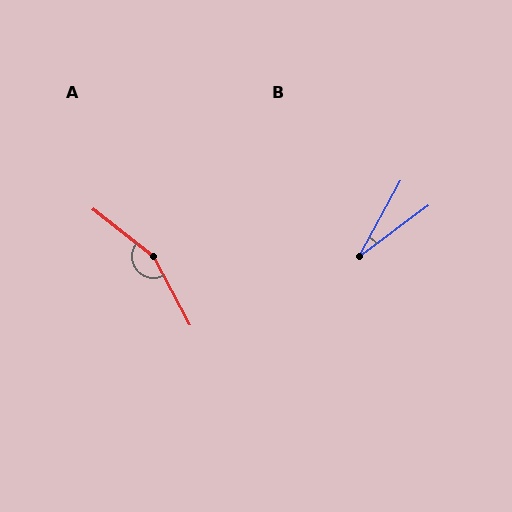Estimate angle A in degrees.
Approximately 156 degrees.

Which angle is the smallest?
B, at approximately 25 degrees.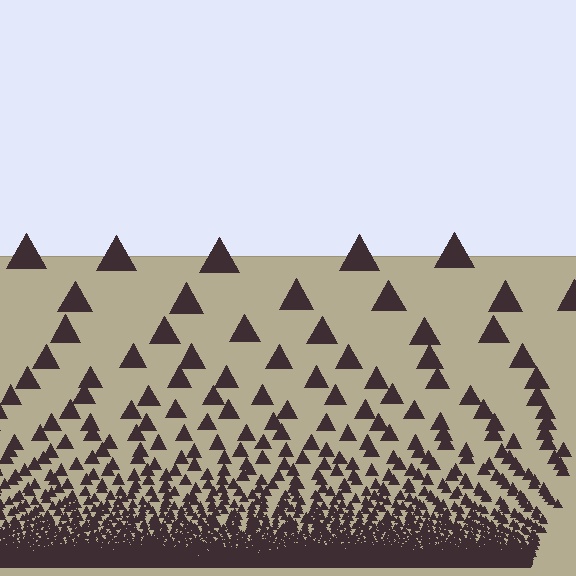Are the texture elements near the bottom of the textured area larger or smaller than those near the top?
Smaller. The gradient is inverted — elements near the bottom are smaller and denser.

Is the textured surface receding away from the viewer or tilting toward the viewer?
The surface appears to tilt toward the viewer. Texture elements get larger and sparser toward the top.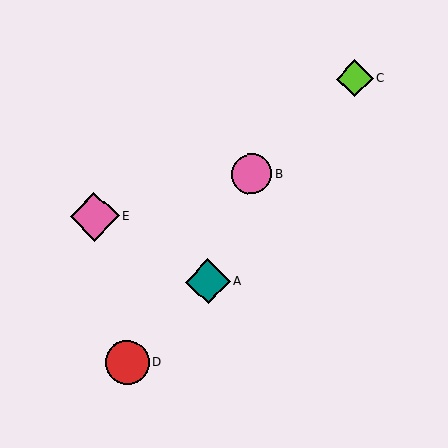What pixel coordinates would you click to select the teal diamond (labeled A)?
Click at (208, 281) to select the teal diamond A.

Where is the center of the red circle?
The center of the red circle is at (127, 363).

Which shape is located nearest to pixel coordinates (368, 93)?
The lime diamond (labeled C) at (355, 79) is nearest to that location.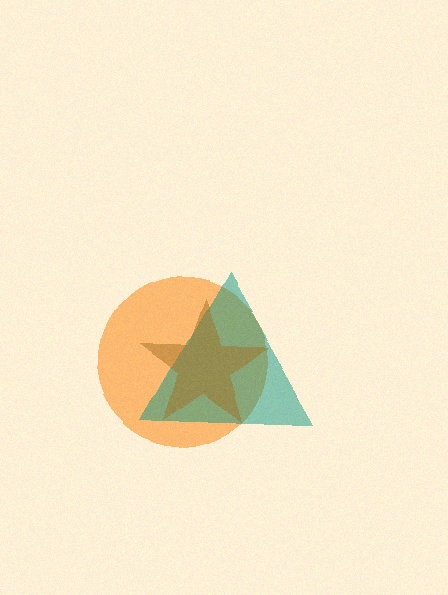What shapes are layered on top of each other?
The layered shapes are: an orange circle, a teal triangle, a brown star.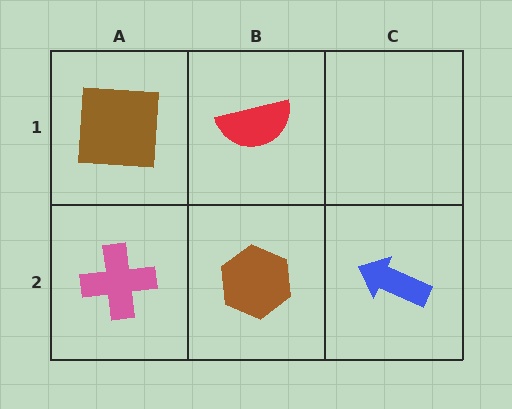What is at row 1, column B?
A red semicircle.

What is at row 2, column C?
A blue arrow.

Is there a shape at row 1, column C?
No, that cell is empty.